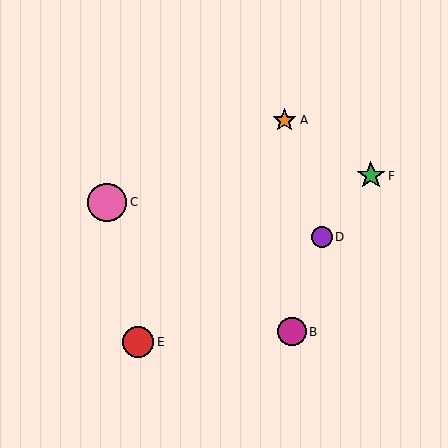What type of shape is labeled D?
Shape D is a purple circle.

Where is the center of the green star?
The center of the green star is at (371, 176).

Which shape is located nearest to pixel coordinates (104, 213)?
The pink circle (labeled C) at (107, 202) is nearest to that location.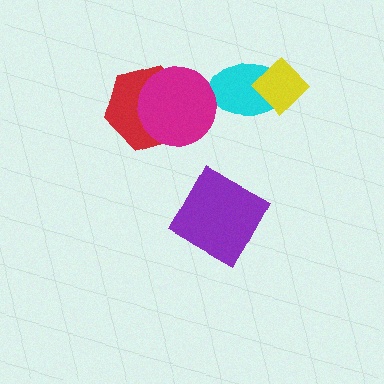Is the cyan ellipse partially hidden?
Yes, it is partially covered by another shape.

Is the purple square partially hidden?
No, no other shape covers it.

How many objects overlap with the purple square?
0 objects overlap with the purple square.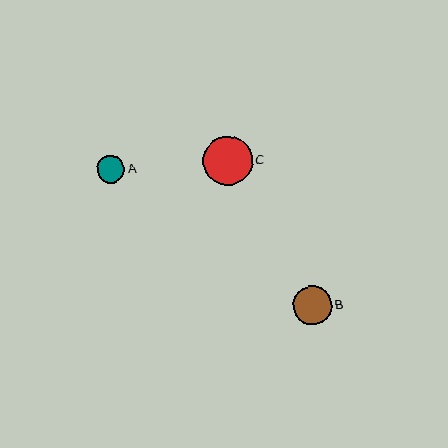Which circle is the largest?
Circle C is the largest with a size of approximately 49 pixels.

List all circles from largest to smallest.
From largest to smallest: C, B, A.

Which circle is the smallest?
Circle A is the smallest with a size of approximately 27 pixels.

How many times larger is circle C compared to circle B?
Circle C is approximately 1.3 times the size of circle B.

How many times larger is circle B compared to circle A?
Circle B is approximately 1.4 times the size of circle A.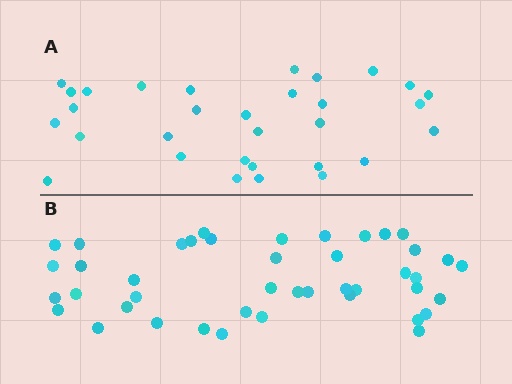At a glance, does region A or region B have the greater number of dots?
Region B (the bottom region) has more dots.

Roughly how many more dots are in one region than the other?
Region B has roughly 12 or so more dots than region A.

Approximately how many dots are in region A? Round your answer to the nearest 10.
About 30 dots. (The exact count is 31, which rounds to 30.)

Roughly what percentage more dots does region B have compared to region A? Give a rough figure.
About 40% more.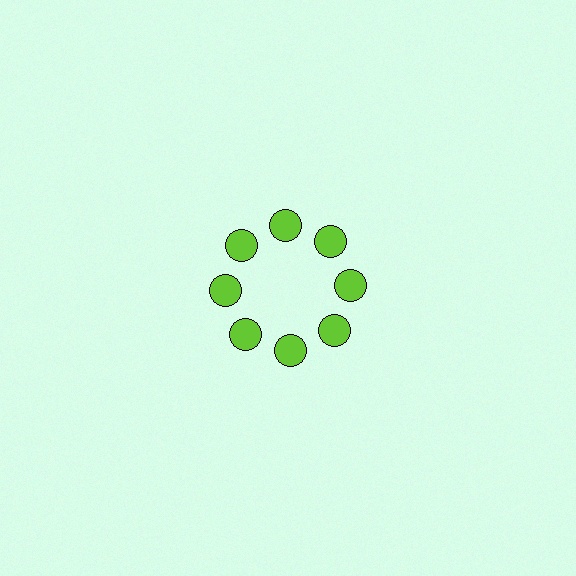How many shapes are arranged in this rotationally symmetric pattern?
There are 8 shapes, arranged in 8 groups of 1.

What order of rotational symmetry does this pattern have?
This pattern has 8-fold rotational symmetry.